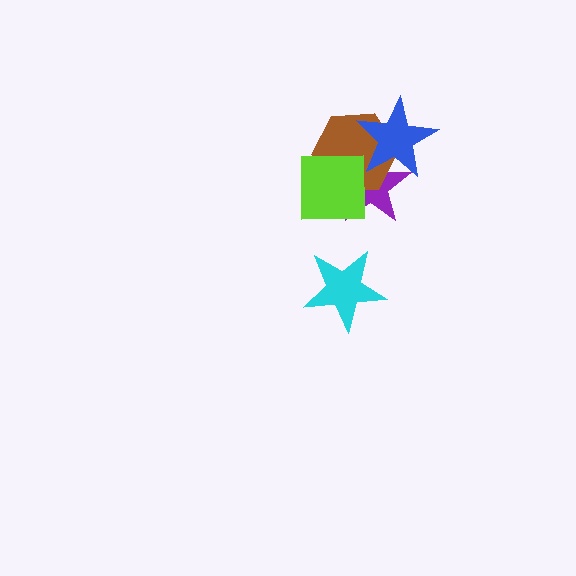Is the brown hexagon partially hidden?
Yes, it is partially covered by another shape.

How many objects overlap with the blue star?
2 objects overlap with the blue star.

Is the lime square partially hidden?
No, no other shape covers it.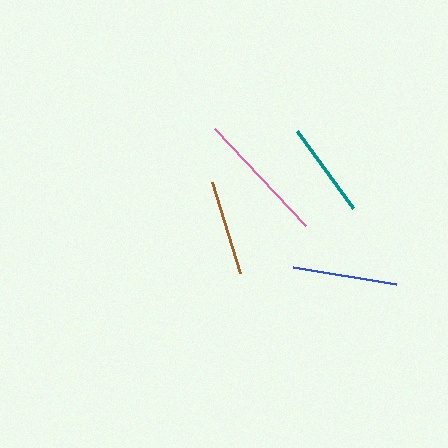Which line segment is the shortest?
The teal line is the shortest at approximately 95 pixels.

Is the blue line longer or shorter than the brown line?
The blue line is longer than the brown line.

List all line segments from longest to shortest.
From longest to shortest: pink, blue, brown, teal.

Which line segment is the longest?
The pink line is the longest at approximately 132 pixels.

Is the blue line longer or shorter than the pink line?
The pink line is longer than the blue line.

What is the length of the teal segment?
The teal segment is approximately 95 pixels long.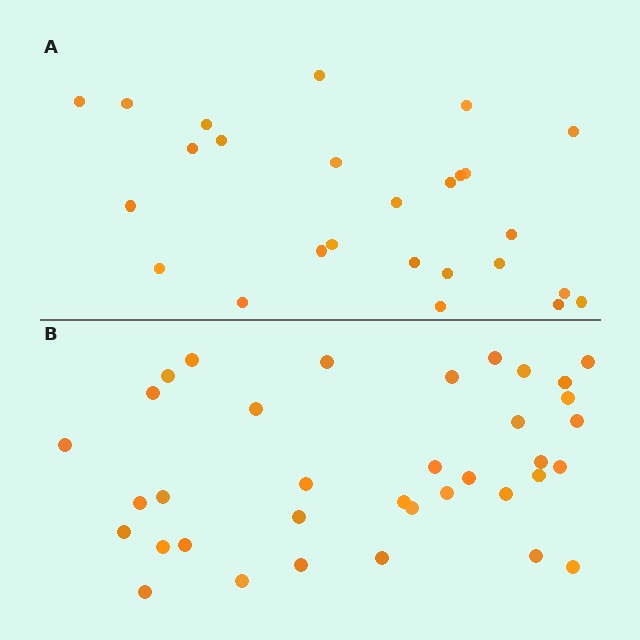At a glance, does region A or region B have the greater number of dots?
Region B (the bottom region) has more dots.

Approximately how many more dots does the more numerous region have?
Region B has roughly 10 or so more dots than region A.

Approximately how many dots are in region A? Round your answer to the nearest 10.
About 30 dots. (The exact count is 26, which rounds to 30.)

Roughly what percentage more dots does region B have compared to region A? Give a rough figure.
About 40% more.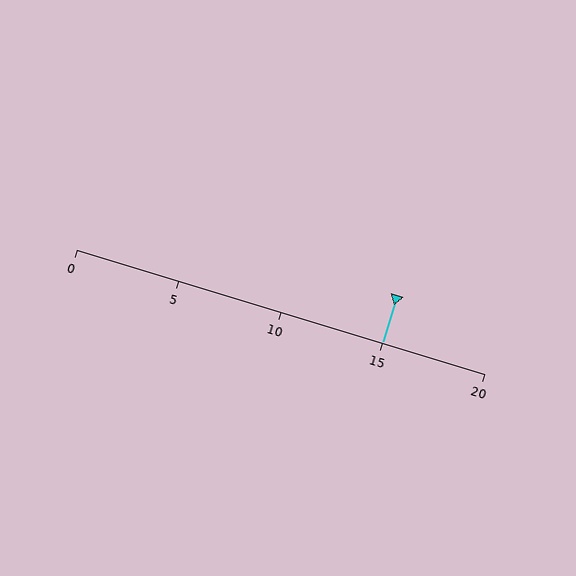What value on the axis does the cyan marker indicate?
The marker indicates approximately 15.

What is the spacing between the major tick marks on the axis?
The major ticks are spaced 5 apart.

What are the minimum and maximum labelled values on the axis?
The axis runs from 0 to 20.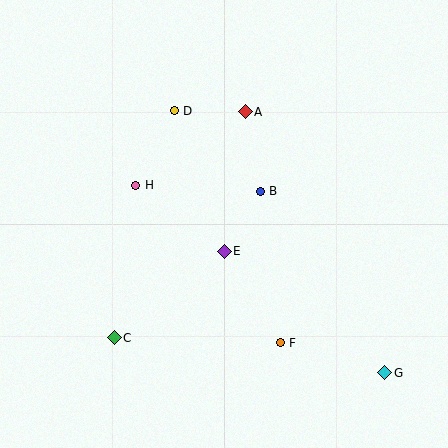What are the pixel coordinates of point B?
Point B is at (260, 191).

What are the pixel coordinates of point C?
Point C is at (114, 338).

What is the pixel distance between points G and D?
The distance between G and D is 336 pixels.